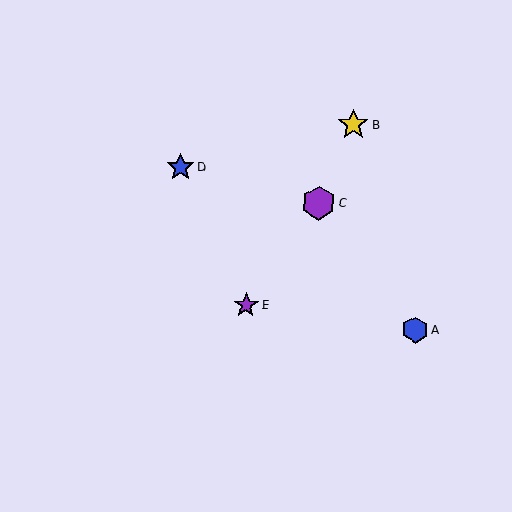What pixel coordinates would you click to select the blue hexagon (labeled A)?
Click at (415, 330) to select the blue hexagon A.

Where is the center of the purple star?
The center of the purple star is at (246, 305).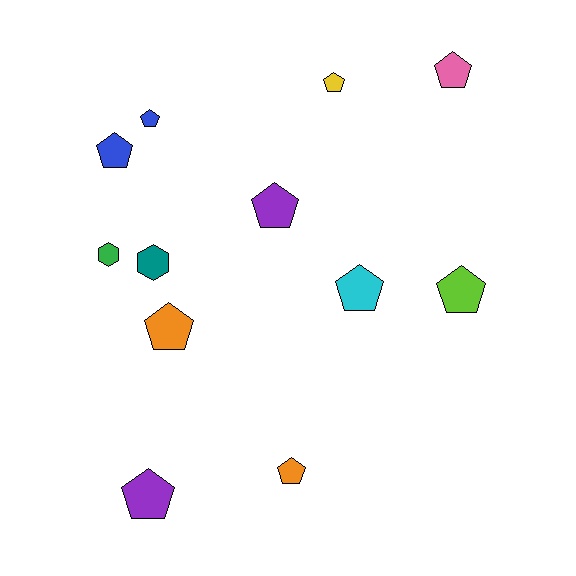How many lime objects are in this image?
There is 1 lime object.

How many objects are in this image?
There are 12 objects.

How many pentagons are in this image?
There are 10 pentagons.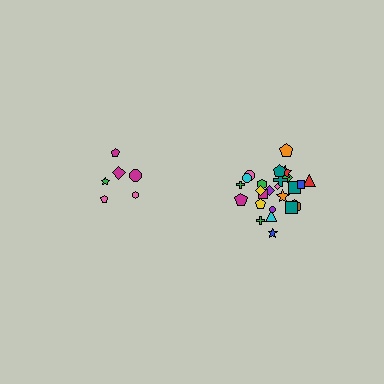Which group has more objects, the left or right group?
The right group.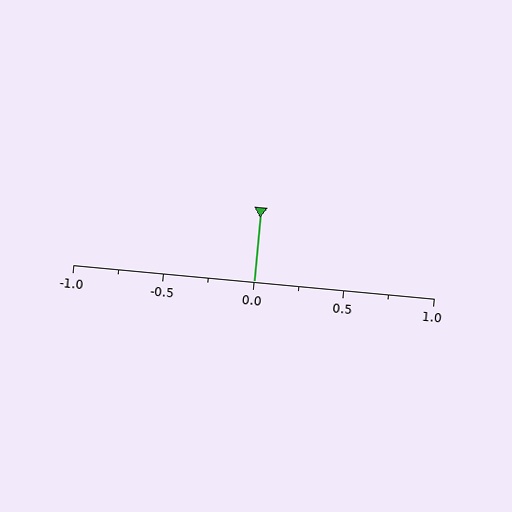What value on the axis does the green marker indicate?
The marker indicates approximately 0.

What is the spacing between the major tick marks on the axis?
The major ticks are spaced 0.5 apart.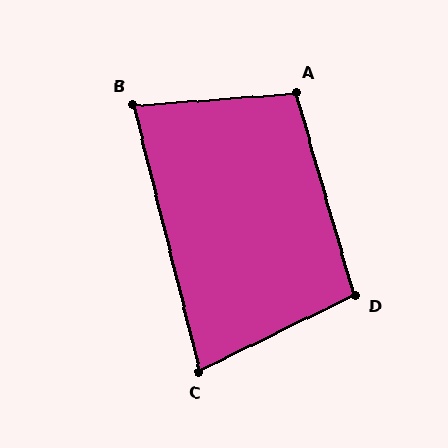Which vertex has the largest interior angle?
A, at approximately 102 degrees.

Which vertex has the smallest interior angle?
C, at approximately 78 degrees.